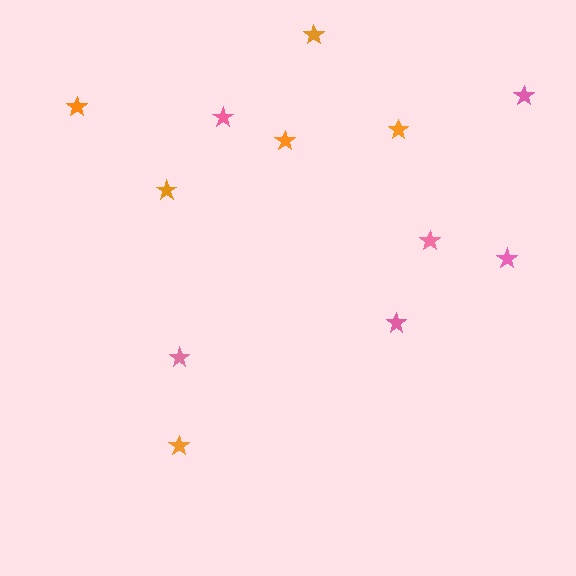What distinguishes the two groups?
There are 2 groups: one group of pink stars (6) and one group of orange stars (6).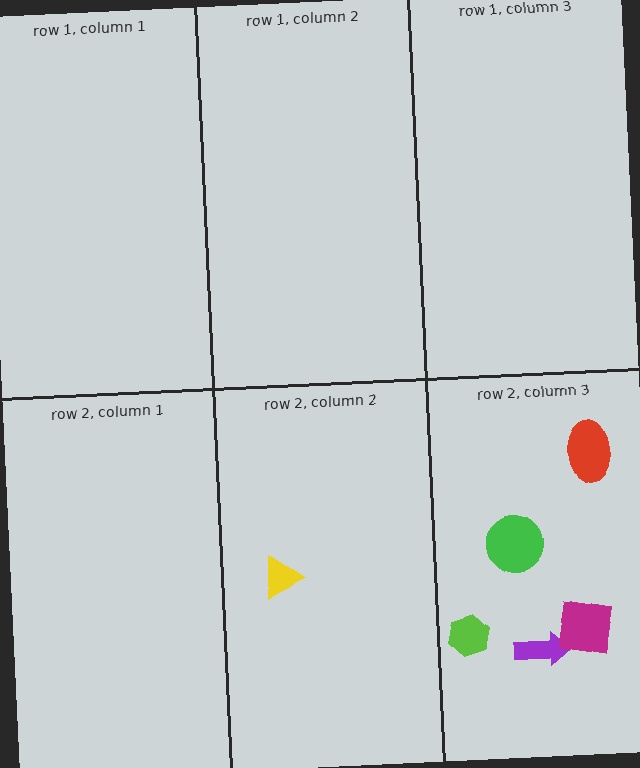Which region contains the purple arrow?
The row 2, column 3 region.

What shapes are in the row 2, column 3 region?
The green circle, the red ellipse, the purple arrow, the lime hexagon, the magenta square.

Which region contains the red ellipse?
The row 2, column 3 region.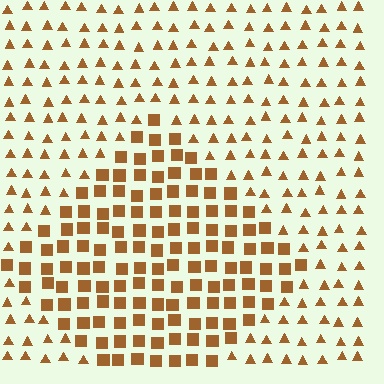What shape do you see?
I see a diamond.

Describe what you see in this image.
The image is filled with small brown elements arranged in a uniform grid. A diamond-shaped region contains squares, while the surrounding area contains triangles. The boundary is defined purely by the change in element shape.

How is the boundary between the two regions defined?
The boundary is defined by a change in element shape: squares inside vs. triangles outside. All elements share the same color and spacing.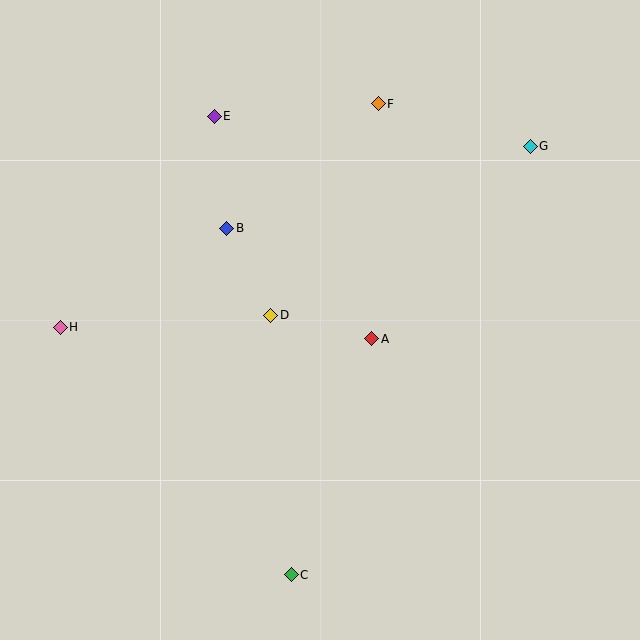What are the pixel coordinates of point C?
Point C is at (291, 575).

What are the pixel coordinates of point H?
Point H is at (60, 327).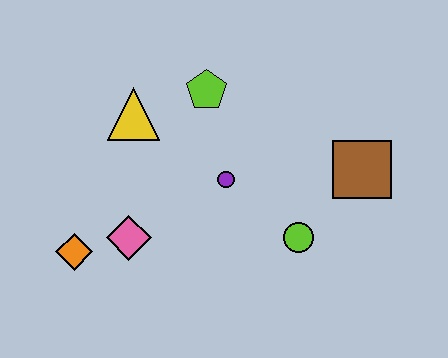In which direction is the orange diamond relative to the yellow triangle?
The orange diamond is below the yellow triangle.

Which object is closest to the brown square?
The lime circle is closest to the brown square.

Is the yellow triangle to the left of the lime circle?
Yes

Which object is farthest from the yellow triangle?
The brown square is farthest from the yellow triangle.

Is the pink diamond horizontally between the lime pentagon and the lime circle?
No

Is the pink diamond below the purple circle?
Yes